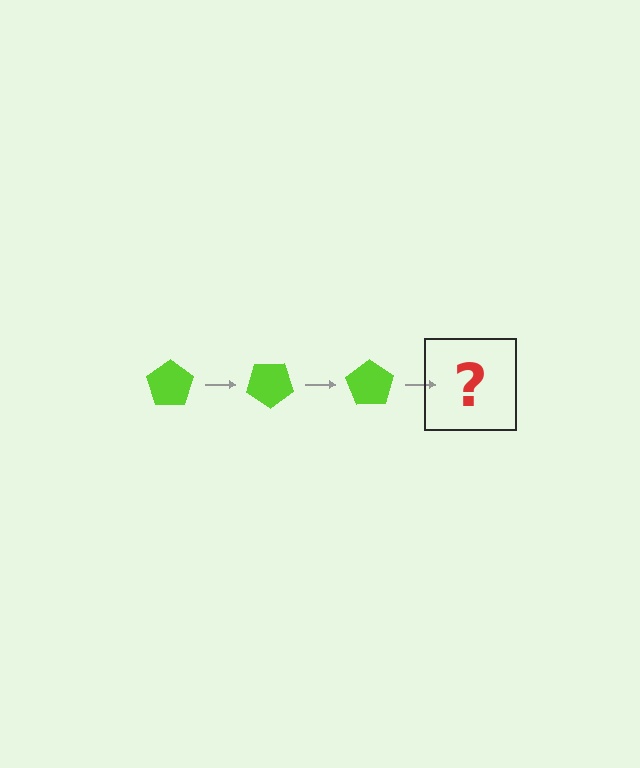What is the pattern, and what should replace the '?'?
The pattern is that the pentagon rotates 35 degrees each step. The '?' should be a lime pentagon rotated 105 degrees.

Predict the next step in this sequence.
The next step is a lime pentagon rotated 105 degrees.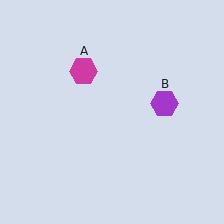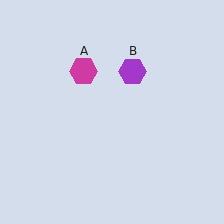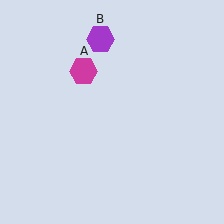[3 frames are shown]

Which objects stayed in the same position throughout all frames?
Magenta hexagon (object A) remained stationary.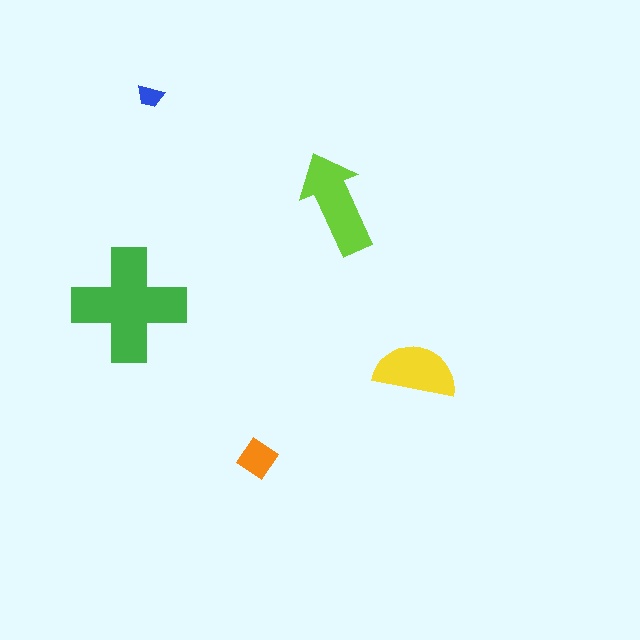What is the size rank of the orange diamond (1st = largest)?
4th.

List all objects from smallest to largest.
The blue trapezoid, the orange diamond, the yellow semicircle, the lime arrow, the green cross.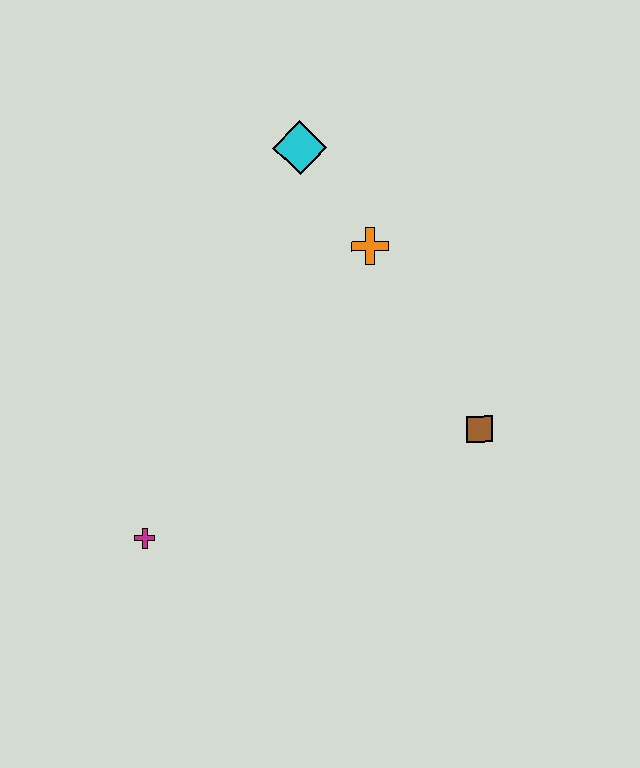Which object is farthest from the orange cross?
The magenta cross is farthest from the orange cross.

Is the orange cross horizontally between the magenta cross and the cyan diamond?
No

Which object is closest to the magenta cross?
The brown square is closest to the magenta cross.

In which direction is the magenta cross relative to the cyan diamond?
The magenta cross is below the cyan diamond.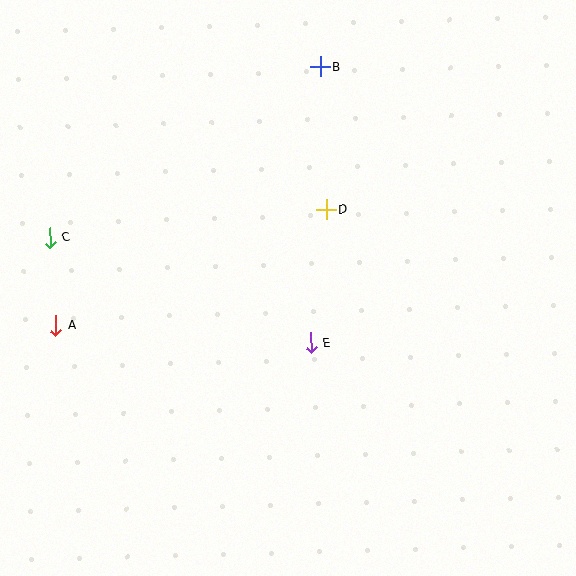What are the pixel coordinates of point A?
Point A is at (56, 325).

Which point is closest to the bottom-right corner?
Point E is closest to the bottom-right corner.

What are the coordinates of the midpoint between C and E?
The midpoint between C and E is at (180, 290).